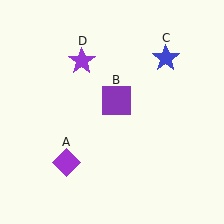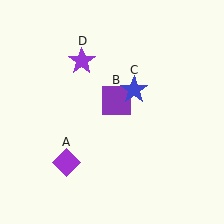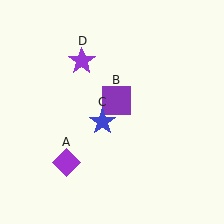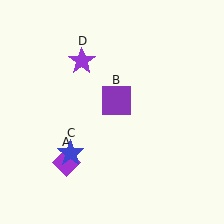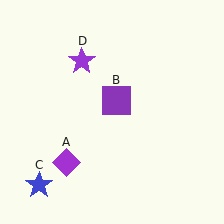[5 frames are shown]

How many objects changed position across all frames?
1 object changed position: blue star (object C).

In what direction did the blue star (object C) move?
The blue star (object C) moved down and to the left.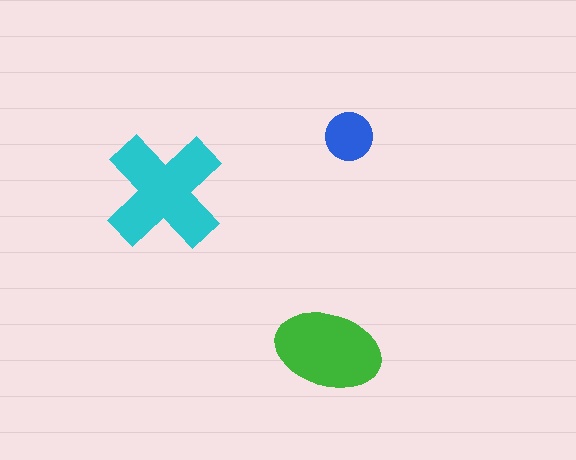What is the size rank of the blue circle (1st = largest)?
3rd.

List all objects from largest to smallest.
The cyan cross, the green ellipse, the blue circle.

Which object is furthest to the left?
The cyan cross is leftmost.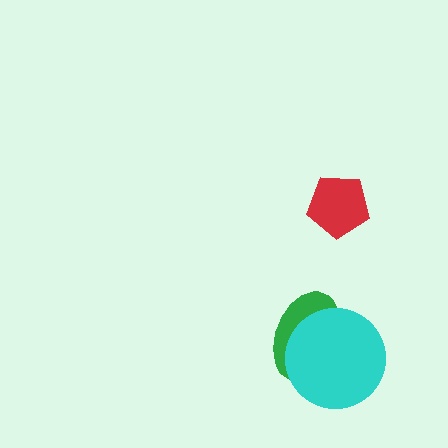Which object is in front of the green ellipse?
The cyan circle is in front of the green ellipse.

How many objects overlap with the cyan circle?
1 object overlaps with the cyan circle.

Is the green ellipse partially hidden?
Yes, it is partially covered by another shape.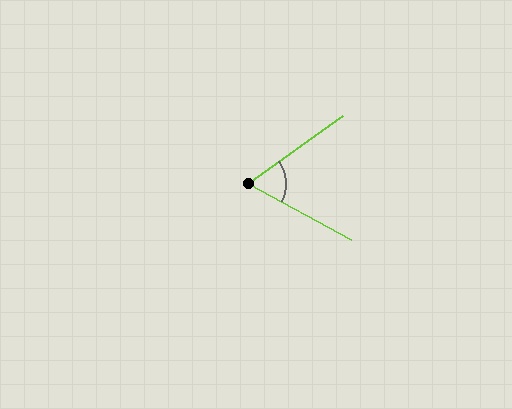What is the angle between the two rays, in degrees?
Approximately 64 degrees.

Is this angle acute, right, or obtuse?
It is acute.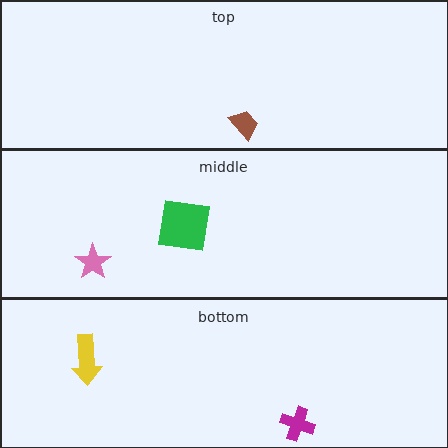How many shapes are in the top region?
1.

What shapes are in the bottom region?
The yellow arrow, the magenta cross.